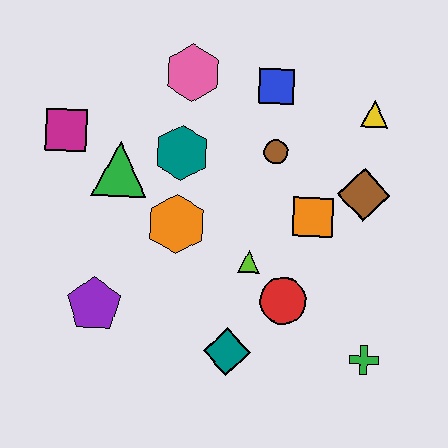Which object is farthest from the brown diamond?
The magenta square is farthest from the brown diamond.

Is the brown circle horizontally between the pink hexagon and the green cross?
Yes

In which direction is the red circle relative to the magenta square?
The red circle is to the right of the magenta square.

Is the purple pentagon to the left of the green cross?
Yes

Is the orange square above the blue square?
No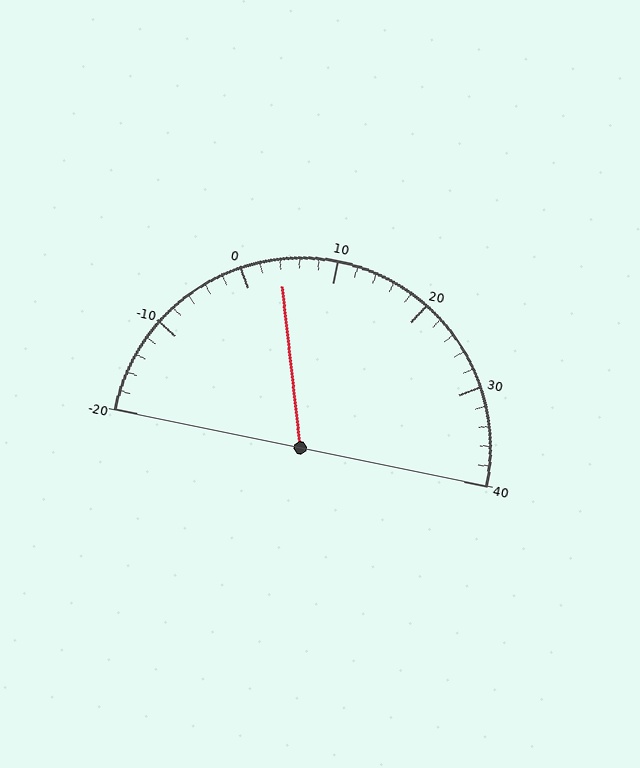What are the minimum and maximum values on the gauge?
The gauge ranges from -20 to 40.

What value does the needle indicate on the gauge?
The needle indicates approximately 4.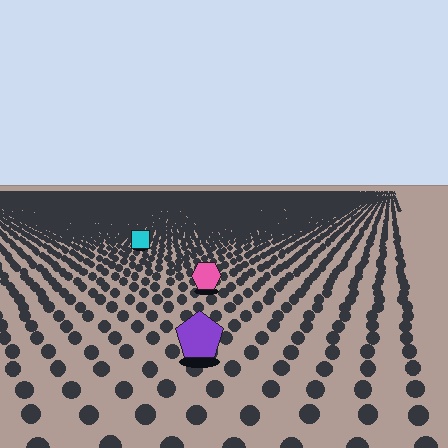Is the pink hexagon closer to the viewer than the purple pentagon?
No. The purple pentagon is closer — you can tell from the texture gradient: the ground texture is coarser near it.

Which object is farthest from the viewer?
The cyan square is farthest from the viewer. It appears smaller and the ground texture around it is denser.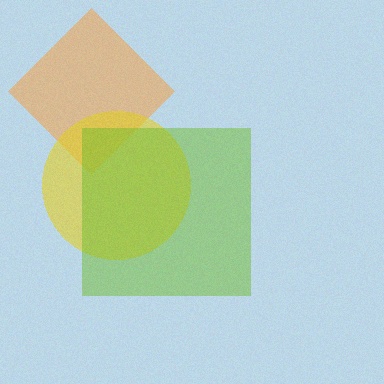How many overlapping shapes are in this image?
There are 3 overlapping shapes in the image.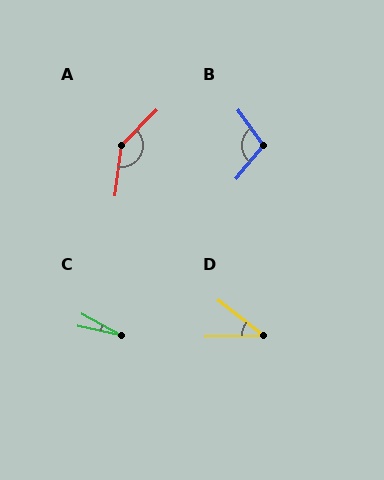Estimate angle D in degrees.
Approximately 40 degrees.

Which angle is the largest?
A, at approximately 143 degrees.